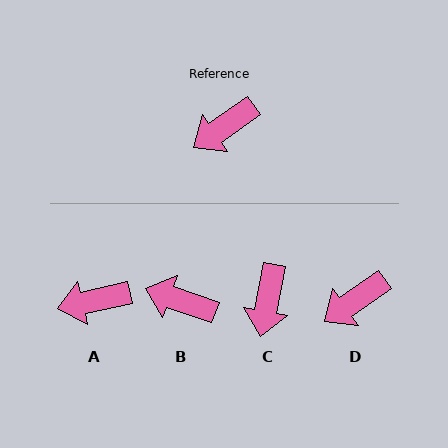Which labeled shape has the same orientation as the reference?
D.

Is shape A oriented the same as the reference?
No, it is off by about 22 degrees.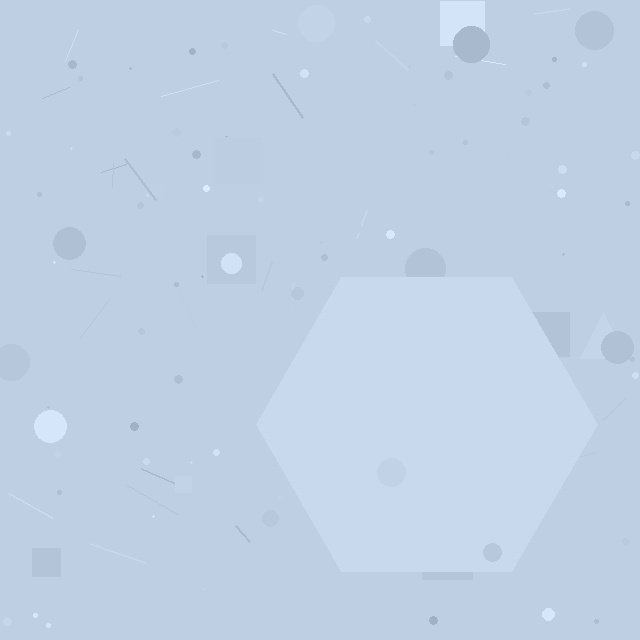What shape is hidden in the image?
A hexagon is hidden in the image.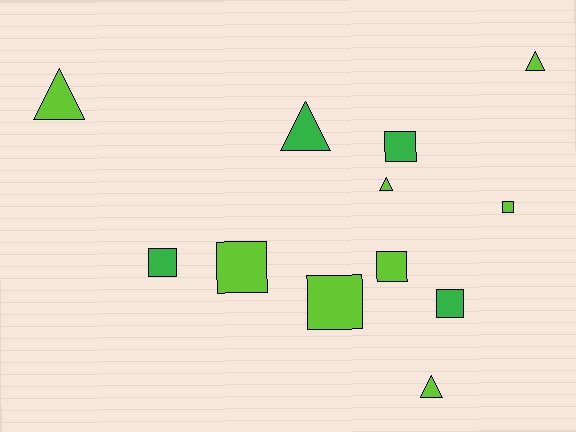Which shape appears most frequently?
Square, with 7 objects.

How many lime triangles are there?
There are 4 lime triangles.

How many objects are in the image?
There are 12 objects.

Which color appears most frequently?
Lime, with 8 objects.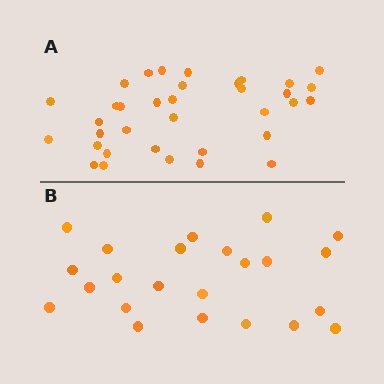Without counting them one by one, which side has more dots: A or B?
Region A (the top region) has more dots.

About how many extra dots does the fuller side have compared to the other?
Region A has roughly 12 or so more dots than region B.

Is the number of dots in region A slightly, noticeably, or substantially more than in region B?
Region A has substantially more. The ratio is roughly 1.5 to 1.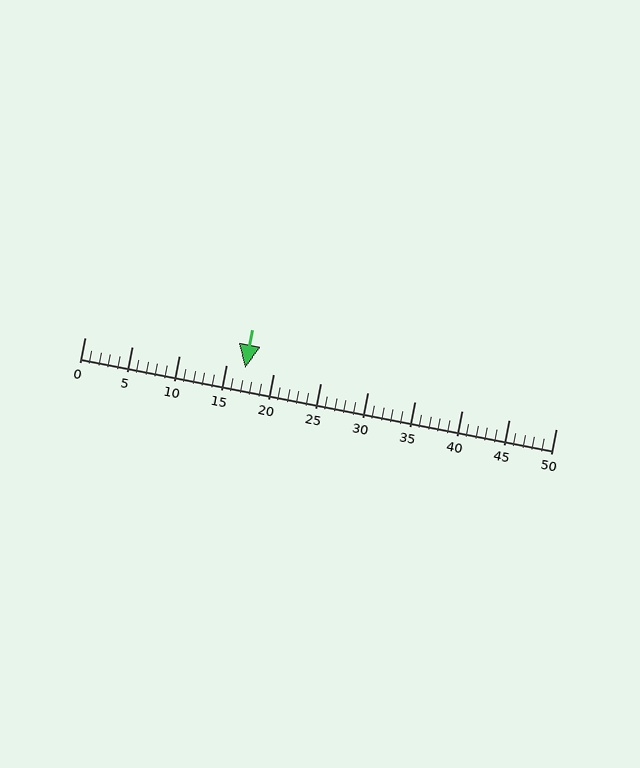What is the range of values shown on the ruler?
The ruler shows values from 0 to 50.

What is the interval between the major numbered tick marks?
The major tick marks are spaced 5 units apart.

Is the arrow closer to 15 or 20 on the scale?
The arrow is closer to 15.